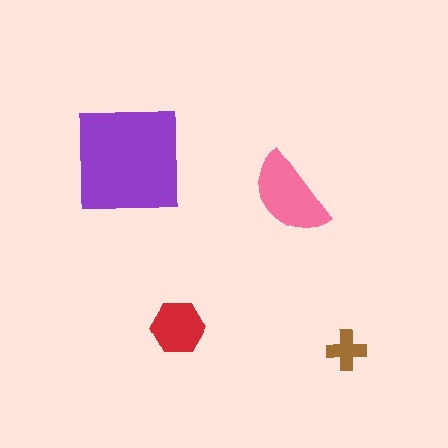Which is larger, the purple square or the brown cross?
The purple square.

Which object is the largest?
The purple square.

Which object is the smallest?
The brown cross.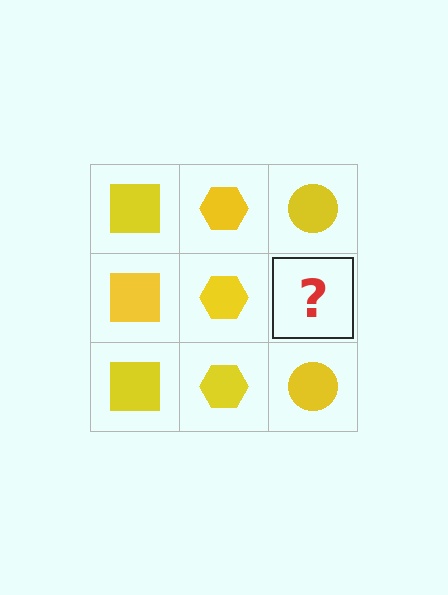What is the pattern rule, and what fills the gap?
The rule is that each column has a consistent shape. The gap should be filled with a yellow circle.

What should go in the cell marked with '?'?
The missing cell should contain a yellow circle.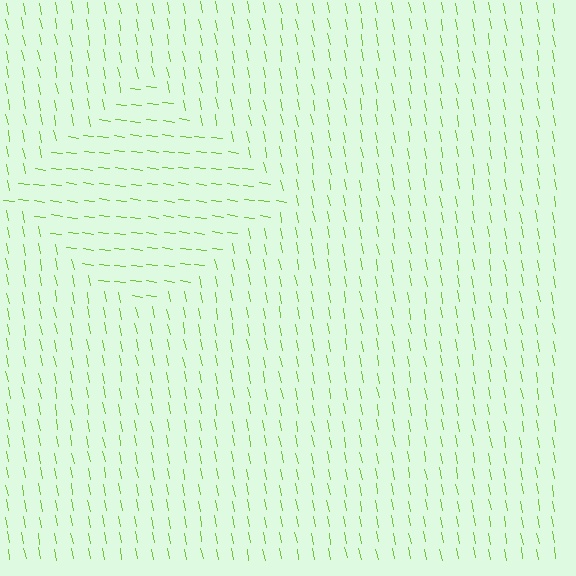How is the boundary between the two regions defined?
The boundary is defined purely by a change in line orientation (approximately 72 degrees difference). All lines are the same color and thickness.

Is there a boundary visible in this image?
Yes, there is a texture boundary formed by a change in line orientation.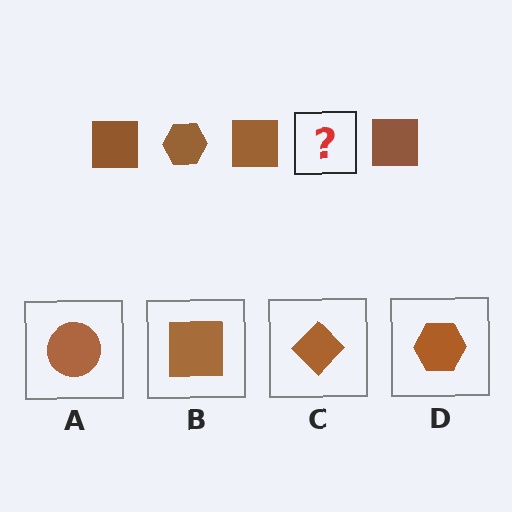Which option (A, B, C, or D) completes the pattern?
D.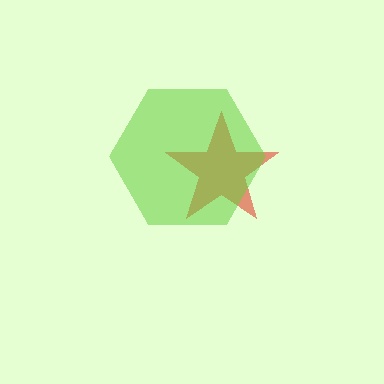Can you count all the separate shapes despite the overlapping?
Yes, there are 2 separate shapes.